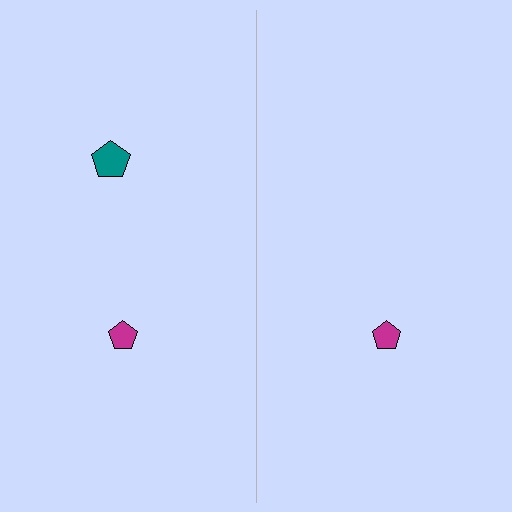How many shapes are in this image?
There are 3 shapes in this image.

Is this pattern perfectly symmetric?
No, the pattern is not perfectly symmetric. A teal pentagon is missing from the right side.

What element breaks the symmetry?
A teal pentagon is missing from the right side.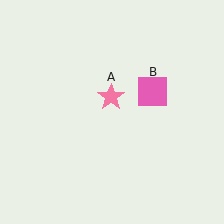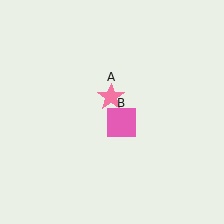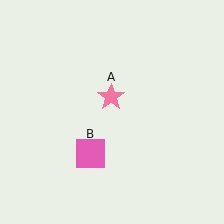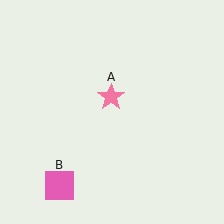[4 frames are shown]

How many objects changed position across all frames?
1 object changed position: pink square (object B).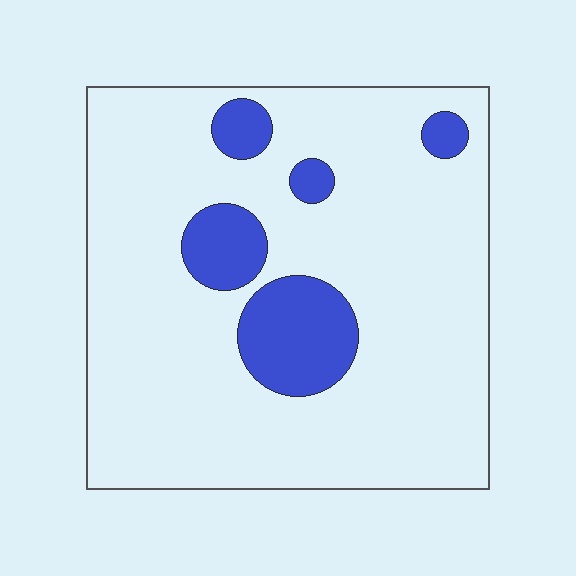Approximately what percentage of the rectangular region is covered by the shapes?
Approximately 15%.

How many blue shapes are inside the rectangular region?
5.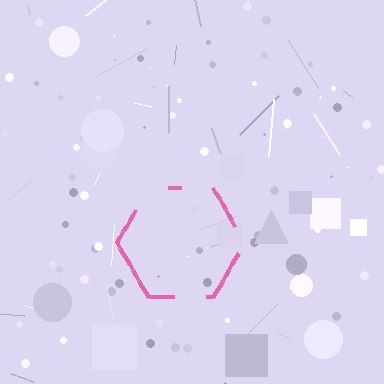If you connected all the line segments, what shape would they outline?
They would outline a hexagon.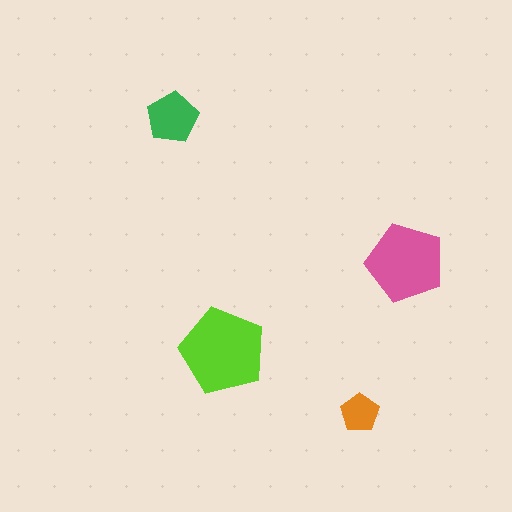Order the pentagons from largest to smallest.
the lime one, the pink one, the green one, the orange one.